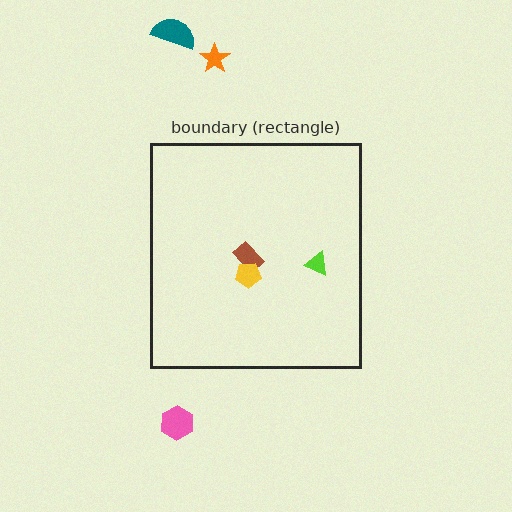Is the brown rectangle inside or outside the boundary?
Inside.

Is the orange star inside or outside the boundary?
Outside.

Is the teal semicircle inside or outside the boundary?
Outside.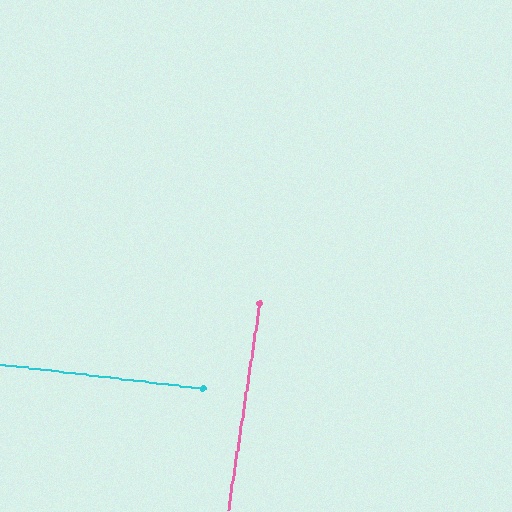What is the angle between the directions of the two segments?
Approximately 88 degrees.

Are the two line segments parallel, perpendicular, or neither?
Perpendicular — they meet at approximately 88°.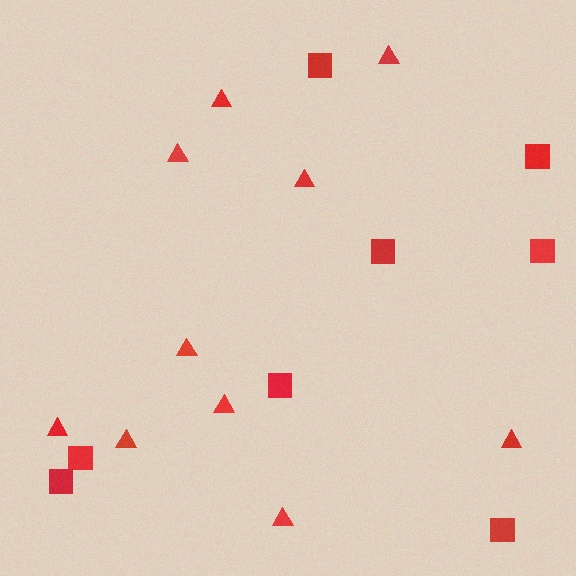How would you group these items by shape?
There are 2 groups: one group of triangles (10) and one group of squares (8).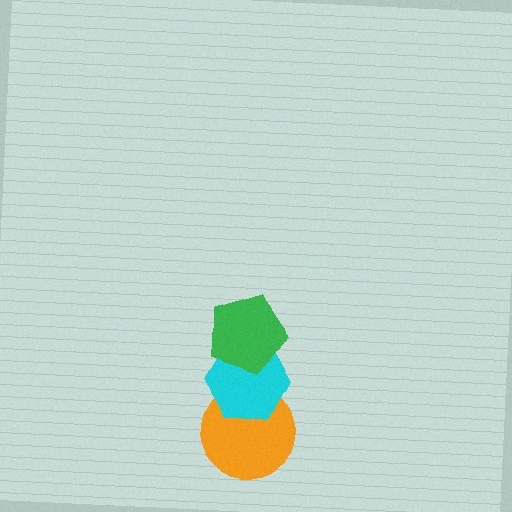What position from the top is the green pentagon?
The green pentagon is 1st from the top.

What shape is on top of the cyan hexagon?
The green pentagon is on top of the cyan hexagon.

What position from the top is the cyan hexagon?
The cyan hexagon is 2nd from the top.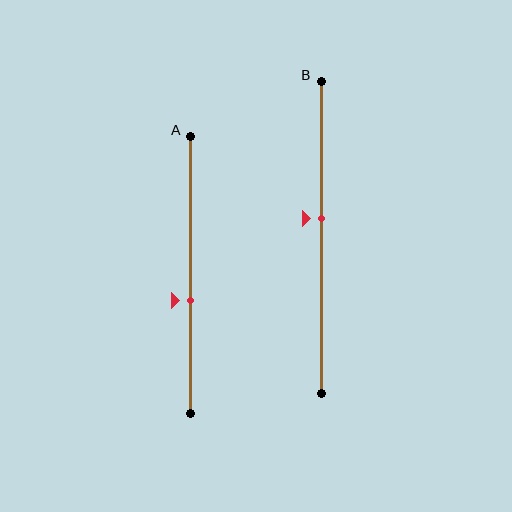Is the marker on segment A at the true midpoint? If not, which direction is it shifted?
No, the marker on segment A is shifted downward by about 9% of the segment length.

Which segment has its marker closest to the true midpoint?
Segment B has its marker closest to the true midpoint.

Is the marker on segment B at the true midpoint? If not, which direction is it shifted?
No, the marker on segment B is shifted upward by about 6% of the segment length.